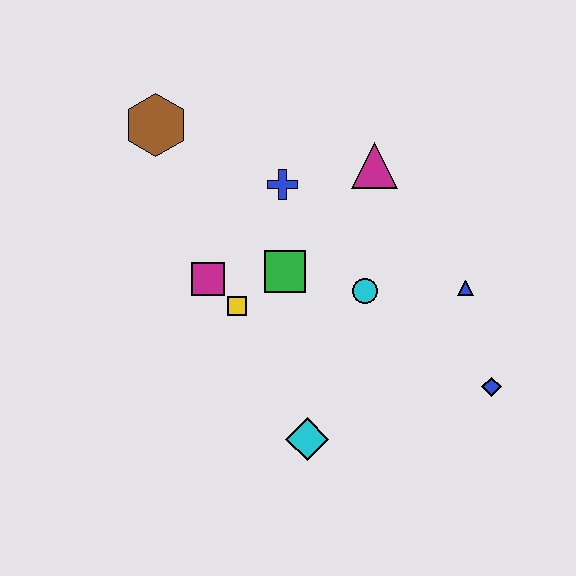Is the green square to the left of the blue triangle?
Yes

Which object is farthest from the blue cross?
The blue diamond is farthest from the blue cross.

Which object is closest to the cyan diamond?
The yellow square is closest to the cyan diamond.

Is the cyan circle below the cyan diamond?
No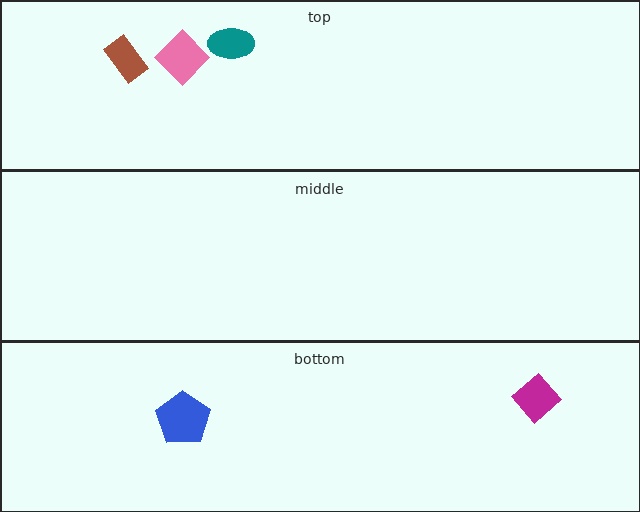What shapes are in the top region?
The brown rectangle, the teal ellipse, the pink diamond.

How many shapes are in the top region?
3.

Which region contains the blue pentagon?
The bottom region.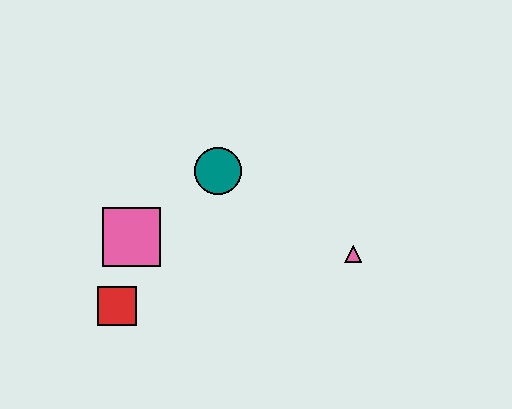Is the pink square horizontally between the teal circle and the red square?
Yes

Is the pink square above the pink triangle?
Yes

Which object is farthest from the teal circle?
The red square is farthest from the teal circle.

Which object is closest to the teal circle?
The pink square is closest to the teal circle.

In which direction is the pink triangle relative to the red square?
The pink triangle is to the right of the red square.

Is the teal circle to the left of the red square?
No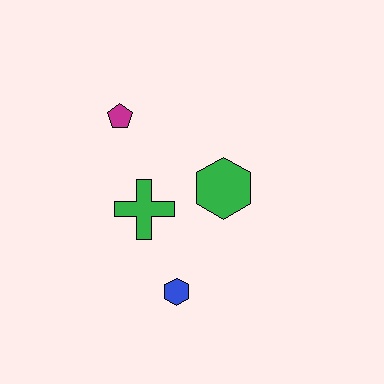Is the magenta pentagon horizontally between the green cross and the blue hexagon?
No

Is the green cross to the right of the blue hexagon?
No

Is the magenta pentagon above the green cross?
Yes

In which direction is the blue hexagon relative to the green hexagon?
The blue hexagon is below the green hexagon.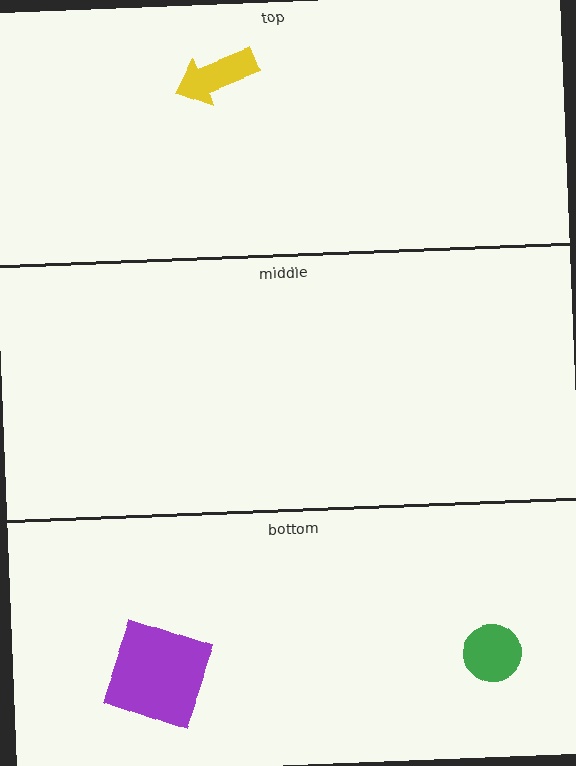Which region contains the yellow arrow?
The top region.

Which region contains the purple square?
The bottom region.